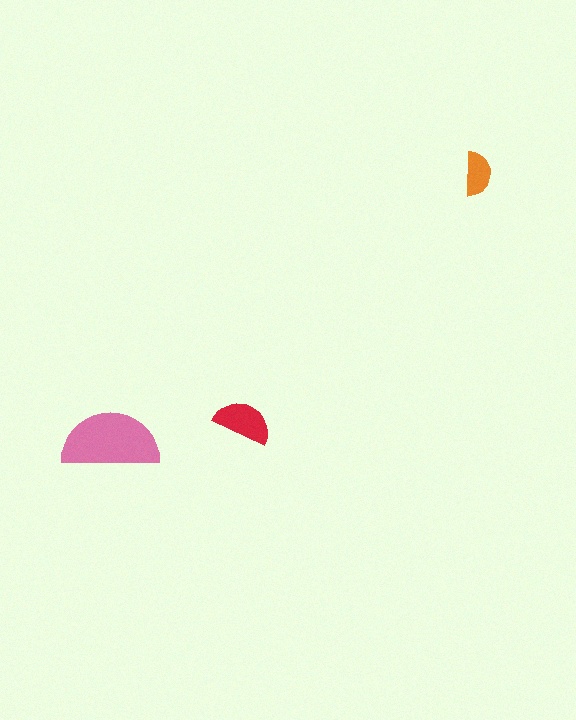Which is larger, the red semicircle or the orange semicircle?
The red one.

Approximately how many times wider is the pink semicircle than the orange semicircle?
About 2 times wider.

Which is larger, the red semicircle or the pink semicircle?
The pink one.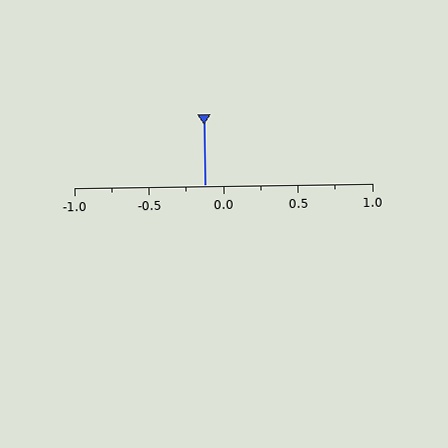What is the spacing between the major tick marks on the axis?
The major ticks are spaced 0.5 apart.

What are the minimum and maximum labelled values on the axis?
The axis runs from -1.0 to 1.0.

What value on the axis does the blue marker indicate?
The marker indicates approximately -0.12.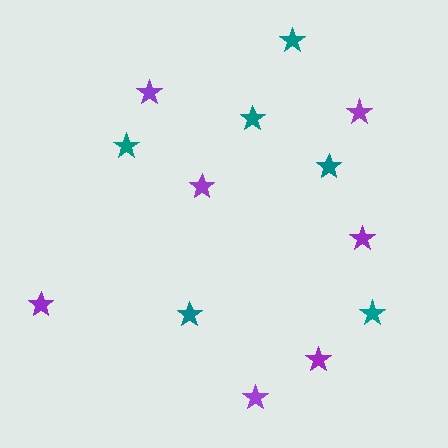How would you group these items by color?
There are 2 groups: one group of teal stars (6) and one group of purple stars (7).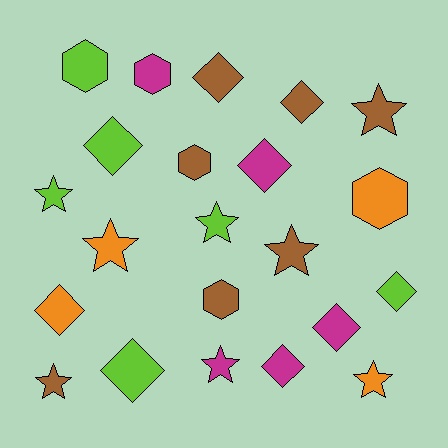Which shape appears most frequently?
Diamond, with 9 objects.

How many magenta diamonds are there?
There are 3 magenta diamonds.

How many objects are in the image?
There are 22 objects.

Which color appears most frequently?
Brown, with 7 objects.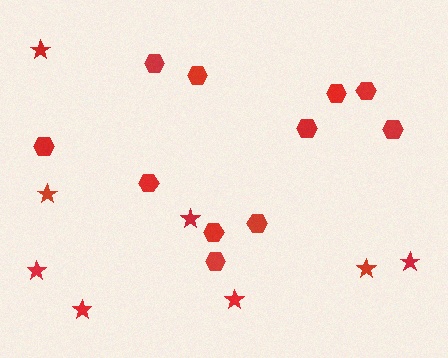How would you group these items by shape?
There are 2 groups: one group of hexagons (11) and one group of stars (8).